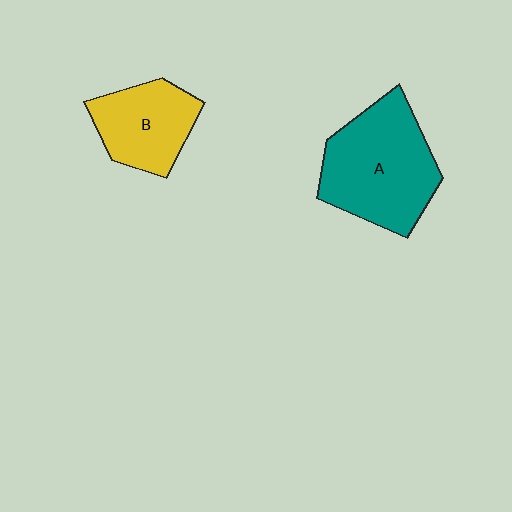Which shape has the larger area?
Shape A (teal).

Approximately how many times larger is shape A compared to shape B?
Approximately 1.6 times.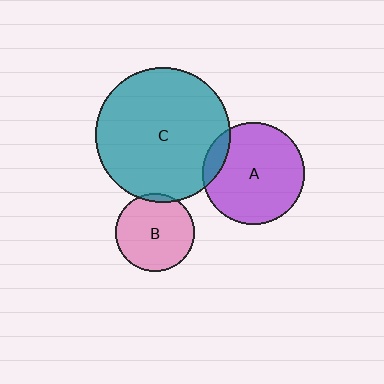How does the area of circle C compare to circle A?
Approximately 1.8 times.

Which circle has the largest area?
Circle C (teal).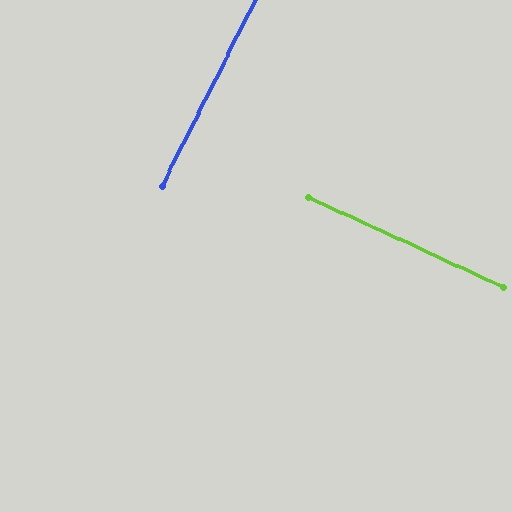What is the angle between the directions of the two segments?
Approximately 88 degrees.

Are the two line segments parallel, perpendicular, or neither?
Perpendicular — they meet at approximately 88°.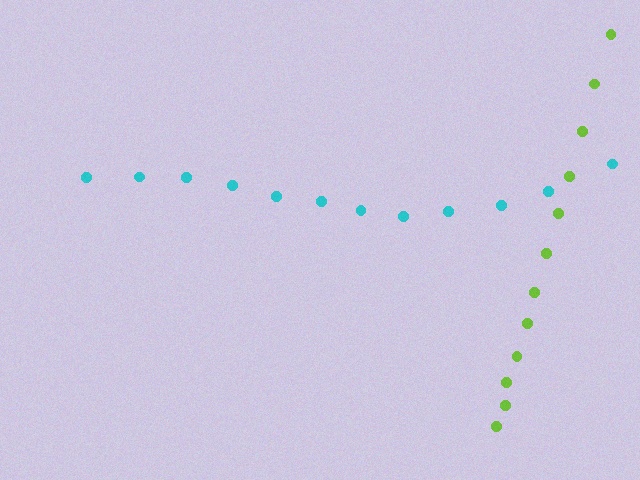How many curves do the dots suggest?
There are 2 distinct paths.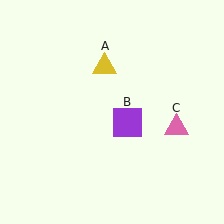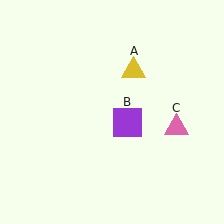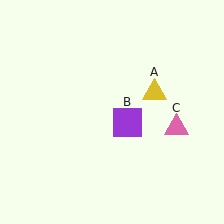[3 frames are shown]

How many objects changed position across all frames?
1 object changed position: yellow triangle (object A).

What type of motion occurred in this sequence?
The yellow triangle (object A) rotated clockwise around the center of the scene.